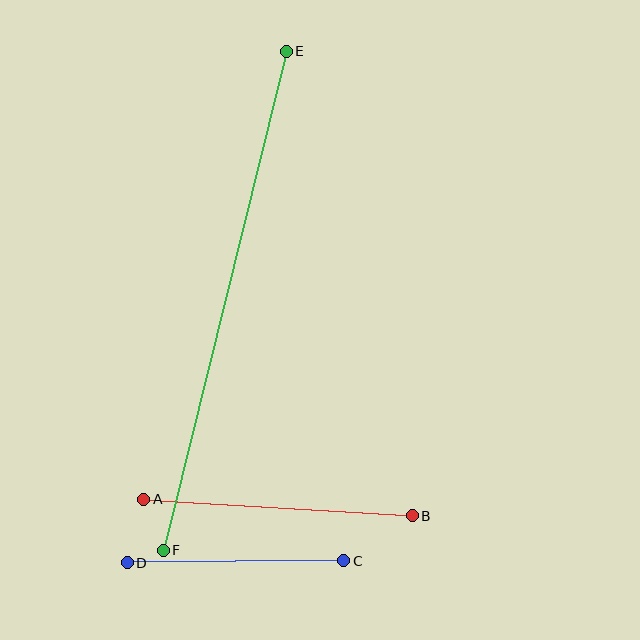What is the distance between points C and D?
The distance is approximately 217 pixels.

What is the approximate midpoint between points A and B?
The midpoint is at approximately (278, 507) pixels.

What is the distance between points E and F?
The distance is approximately 514 pixels.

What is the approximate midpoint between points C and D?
The midpoint is at approximately (236, 562) pixels.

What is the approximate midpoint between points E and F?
The midpoint is at approximately (225, 301) pixels.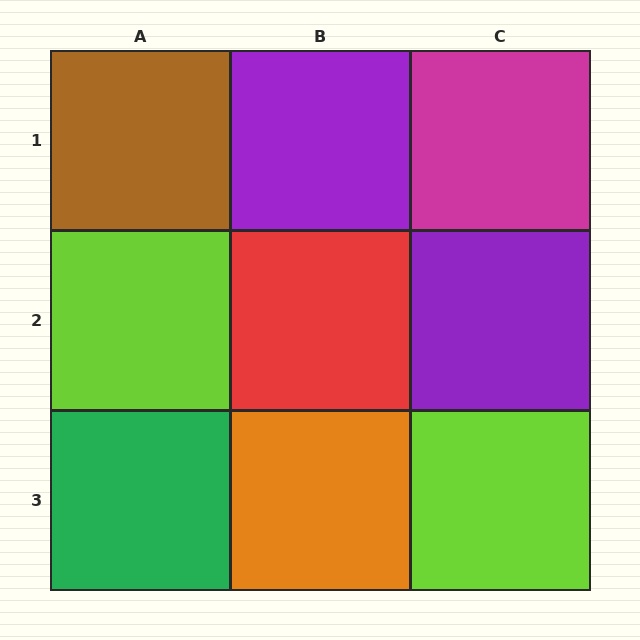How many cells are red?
1 cell is red.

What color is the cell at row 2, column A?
Lime.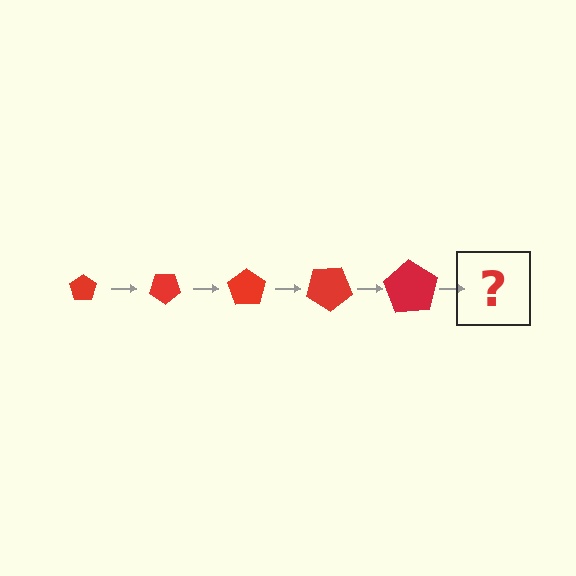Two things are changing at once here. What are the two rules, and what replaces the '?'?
The two rules are that the pentagon grows larger each step and it rotates 35 degrees each step. The '?' should be a pentagon, larger than the previous one and rotated 175 degrees from the start.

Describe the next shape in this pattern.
It should be a pentagon, larger than the previous one and rotated 175 degrees from the start.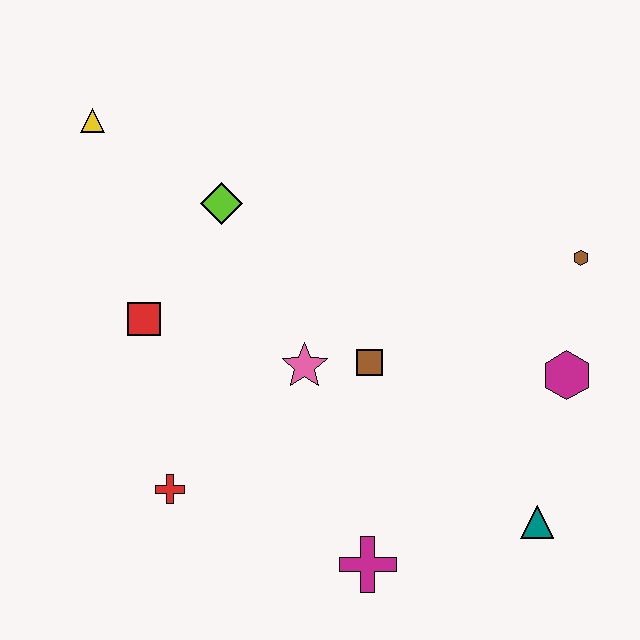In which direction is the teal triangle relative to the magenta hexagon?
The teal triangle is below the magenta hexagon.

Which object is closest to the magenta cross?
The teal triangle is closest to the magenta cross.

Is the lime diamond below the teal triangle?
No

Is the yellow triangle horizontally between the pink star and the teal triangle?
No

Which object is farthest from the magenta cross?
The yellow triangle is farthest from the magenta cross.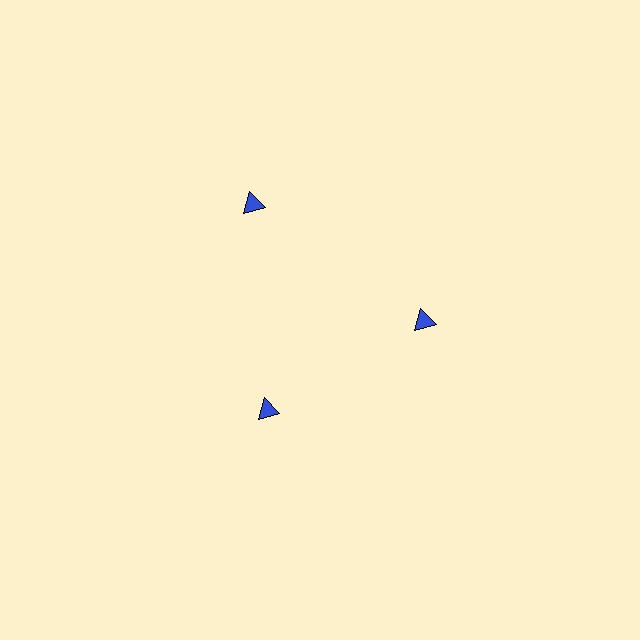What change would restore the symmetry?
The symmetry would be restored by moving it inward, back onto the ring so that all 3 triangles sit at equal angles and equal distance from the center.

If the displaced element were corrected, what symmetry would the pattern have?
It would have 3-fold rotational symmetry — the pattern would map onto itself every 120 degrees.